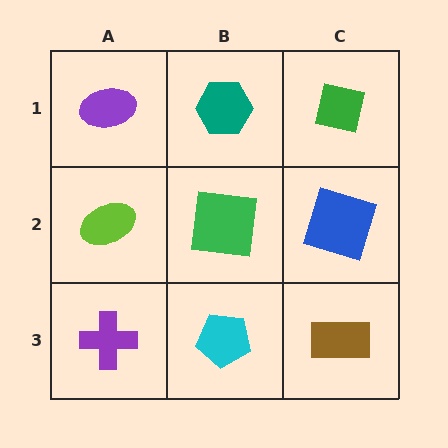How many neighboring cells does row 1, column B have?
3.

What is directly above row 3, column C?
A blue square.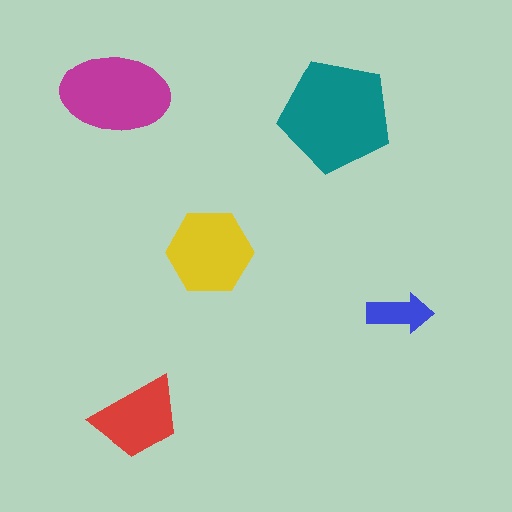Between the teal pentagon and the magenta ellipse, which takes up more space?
The teal pentagon.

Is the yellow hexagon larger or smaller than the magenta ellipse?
Smaller.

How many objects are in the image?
There are 5 objects in the image.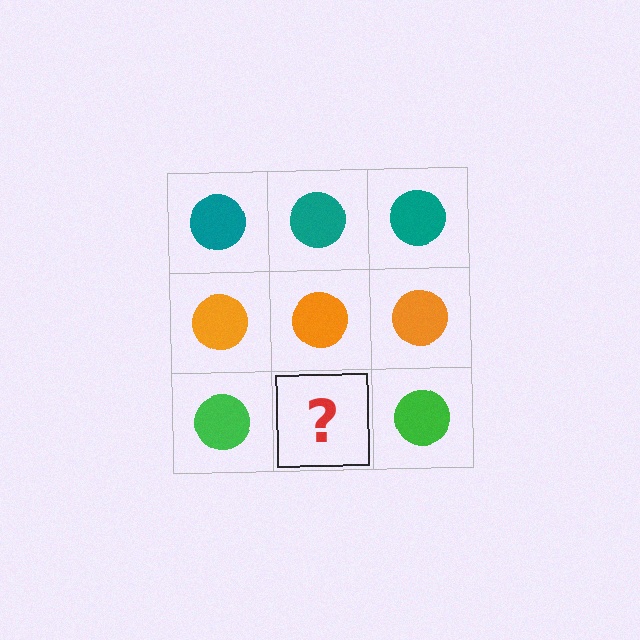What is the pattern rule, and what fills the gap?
The rule is that each row has a consistent color. The gap should be filled with a green circle.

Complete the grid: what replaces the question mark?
The question mark should be replaced with a green circle.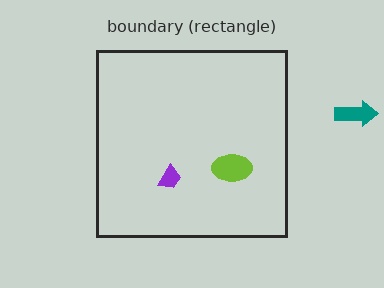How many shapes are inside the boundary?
2 inside, 1 outside.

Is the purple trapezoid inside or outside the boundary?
Inside.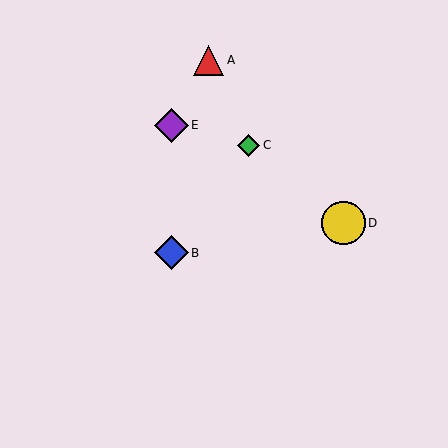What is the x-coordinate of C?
Object C is at x≈249.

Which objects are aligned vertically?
Objects B, E are aligned vertically.